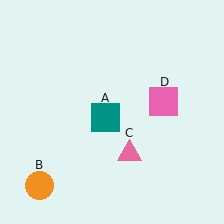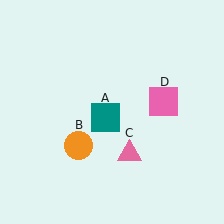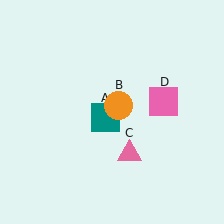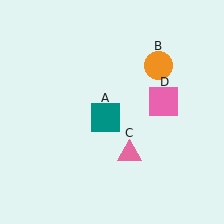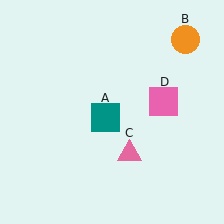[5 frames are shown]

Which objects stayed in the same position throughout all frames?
Teal square (object A) and pink triangle (object C) and pink square (object D) remained stationary.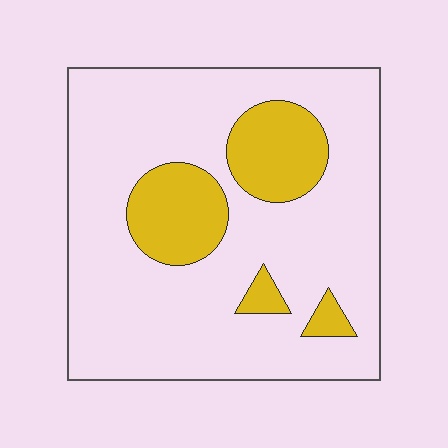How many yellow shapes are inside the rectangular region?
4.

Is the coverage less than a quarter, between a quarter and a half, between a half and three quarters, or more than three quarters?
Less than a quarter.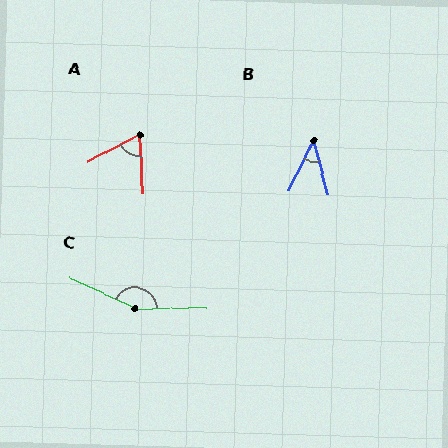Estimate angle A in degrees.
Approximately 66 degrees.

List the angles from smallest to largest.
B (40°), A (66°), C (153°).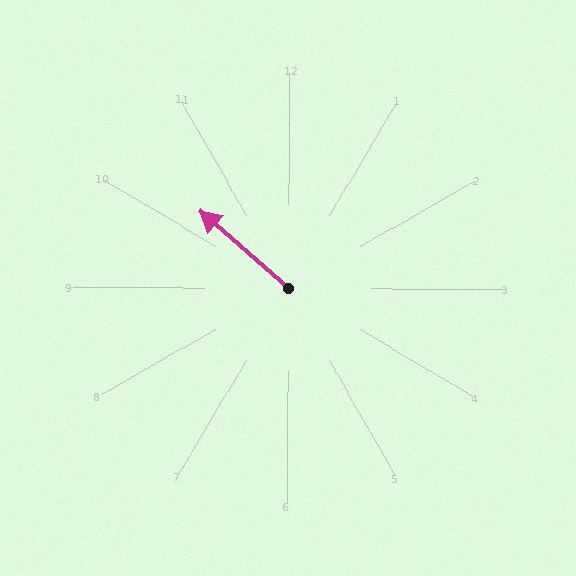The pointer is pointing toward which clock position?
Roughly 10 o'clock.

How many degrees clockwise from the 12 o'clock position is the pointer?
Approximately 311 degrees.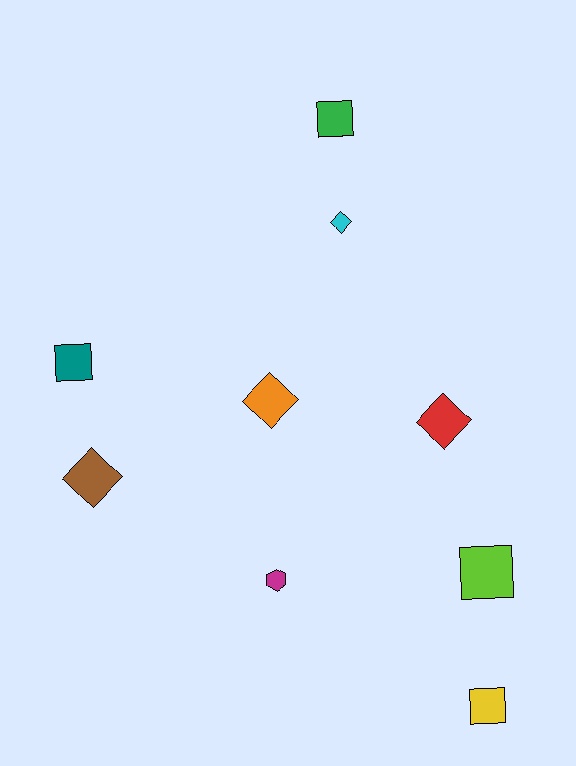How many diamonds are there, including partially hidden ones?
There are 4 diamonds.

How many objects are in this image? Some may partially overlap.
There are 9 objects.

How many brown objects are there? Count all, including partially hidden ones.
There is 1 brown object.